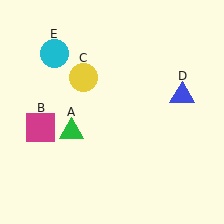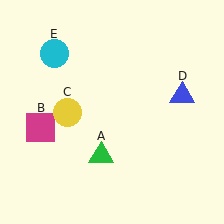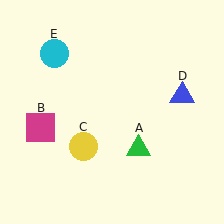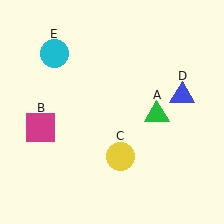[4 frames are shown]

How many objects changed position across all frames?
2 objects changed position: green triangle (object A), yellow circle (object C).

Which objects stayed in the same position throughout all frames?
Magenta square (object B) and blue triangle (object D) and cyan circle (object E) remained stationary.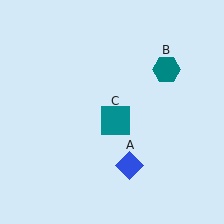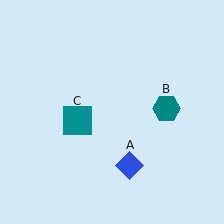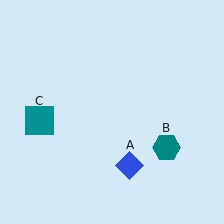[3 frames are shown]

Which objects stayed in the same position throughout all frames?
Blue diamond (object A) remained stationary.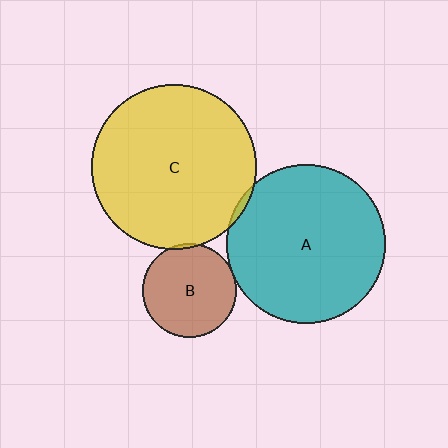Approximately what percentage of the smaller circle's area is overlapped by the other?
Approximately 5%.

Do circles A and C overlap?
Yes.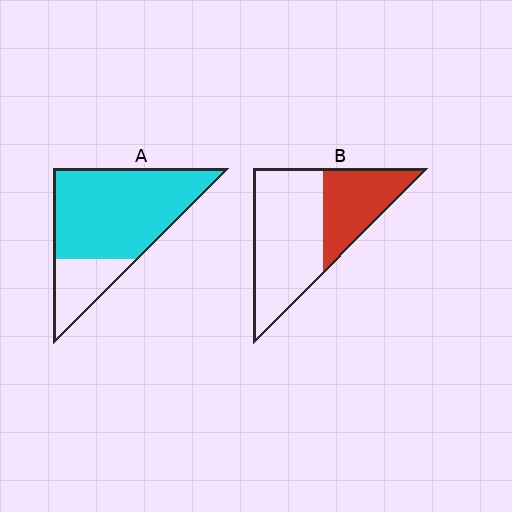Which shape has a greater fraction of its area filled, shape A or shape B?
Shape A.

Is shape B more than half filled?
No.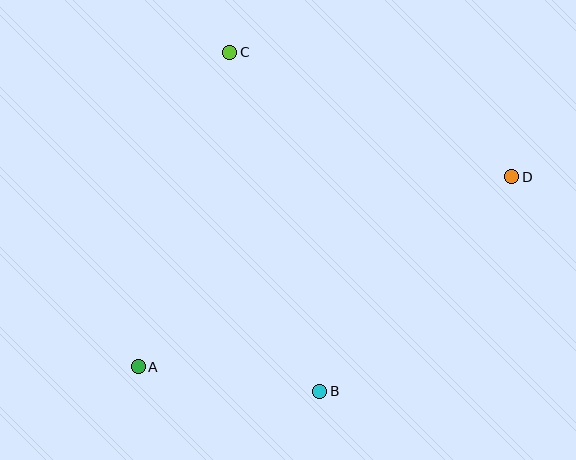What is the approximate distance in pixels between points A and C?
The distance between A and C is approximately 328 pixels.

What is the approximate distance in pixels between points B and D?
The distance between B and D is approximately 288 pixels.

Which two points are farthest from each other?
Points A and D are farthest from each other.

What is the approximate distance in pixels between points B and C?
The distance between B and C is approximately 351 pixels.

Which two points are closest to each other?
Points A and B are closest to each other.